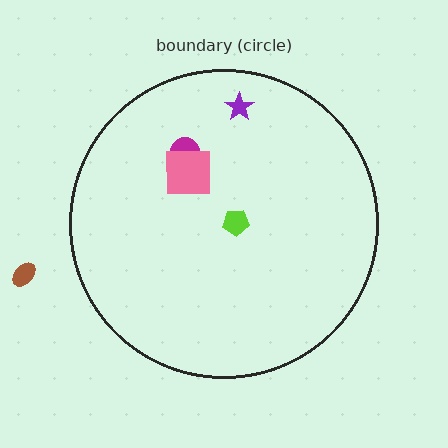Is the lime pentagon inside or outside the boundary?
Inside.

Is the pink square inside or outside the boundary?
Inside.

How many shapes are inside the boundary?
4 inside, 1 outside.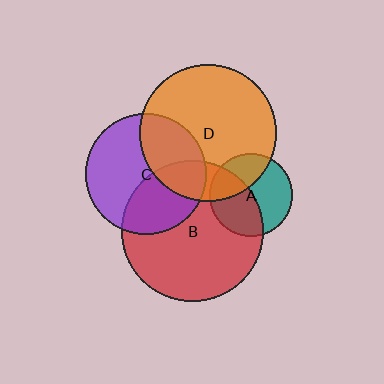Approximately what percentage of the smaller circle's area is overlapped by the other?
Approximately 35%.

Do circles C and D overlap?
Yes.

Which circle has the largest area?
Circle B (red).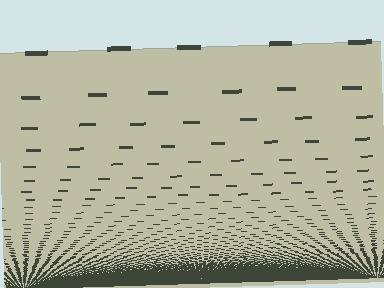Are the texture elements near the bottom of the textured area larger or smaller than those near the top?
Smaller. The gradient is inverted — elements near the bottom are smaller and denser.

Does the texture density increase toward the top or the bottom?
Density increases toward the bottom.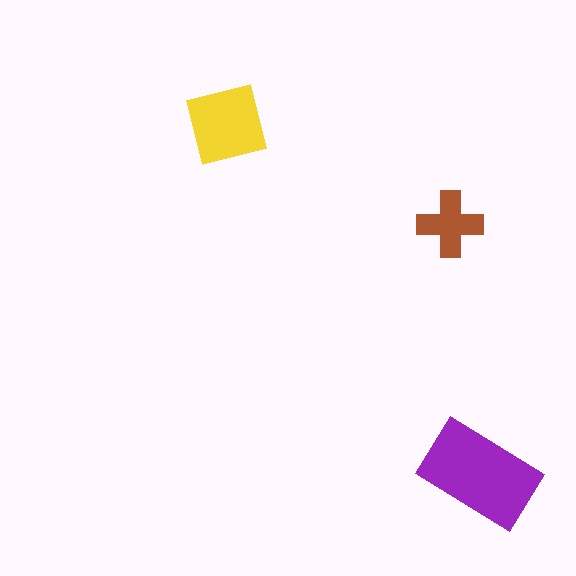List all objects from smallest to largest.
The brown cross, the yellow square, the purple rectangle.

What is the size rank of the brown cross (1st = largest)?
3rd.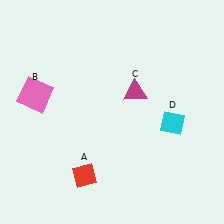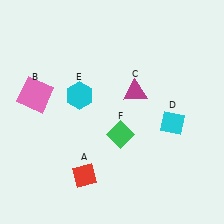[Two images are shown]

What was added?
A cyan hexagon (E), a green diamond (F) were added in Image 2.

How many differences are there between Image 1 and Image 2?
There are 2 differences between the two images.